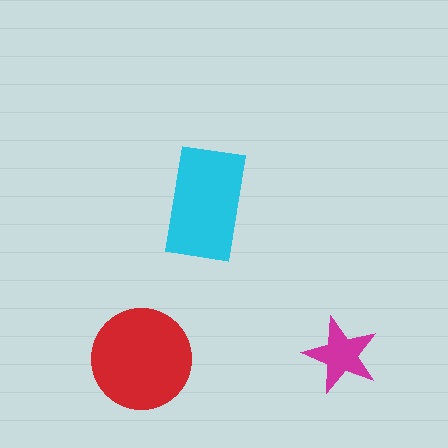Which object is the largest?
The red circle.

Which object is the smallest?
The magenta star.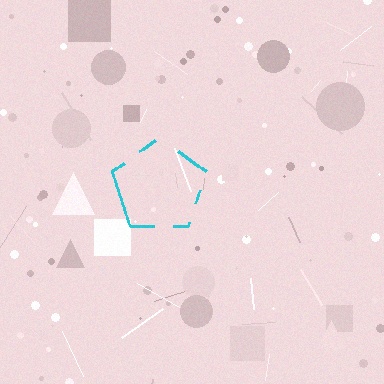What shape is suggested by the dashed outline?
The dashed outline suggests a pentagon.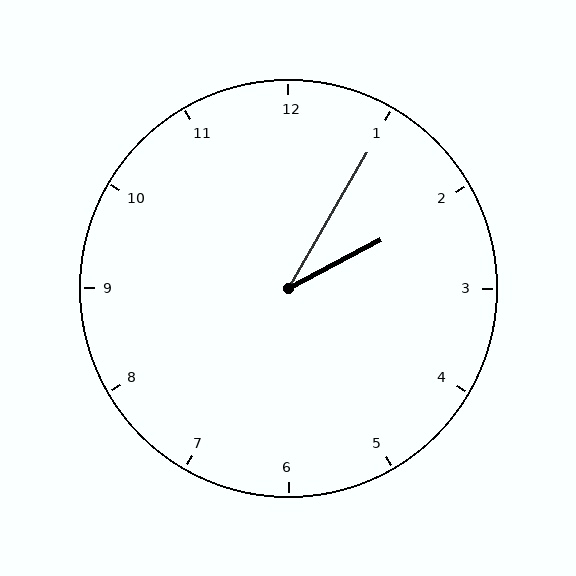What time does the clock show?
2:05.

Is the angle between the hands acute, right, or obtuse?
It is acute.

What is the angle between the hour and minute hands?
Approximately 32 degrees.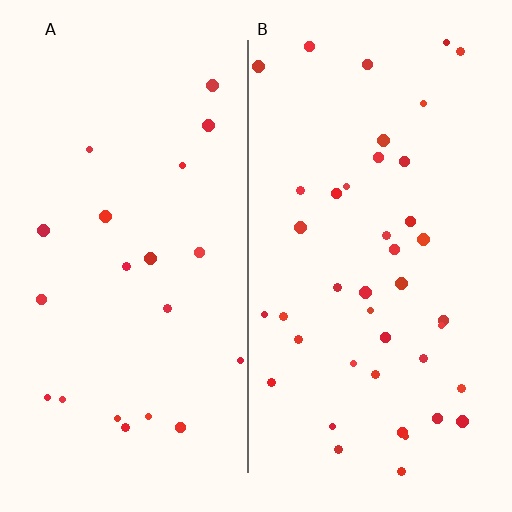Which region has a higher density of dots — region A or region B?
B (the right).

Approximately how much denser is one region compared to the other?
Approximately 2.0× — region B over region A.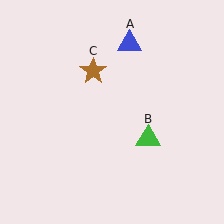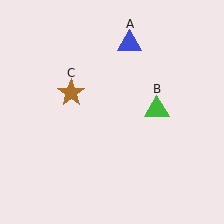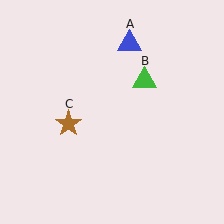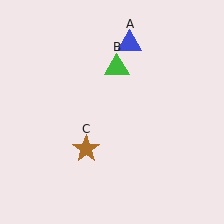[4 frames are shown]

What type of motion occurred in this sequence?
The green triangle (object B), brown star (object C) rotated counterclockwise around the center of the scene.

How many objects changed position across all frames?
2 objects changed position: green triangle (object B), brown star (object C).